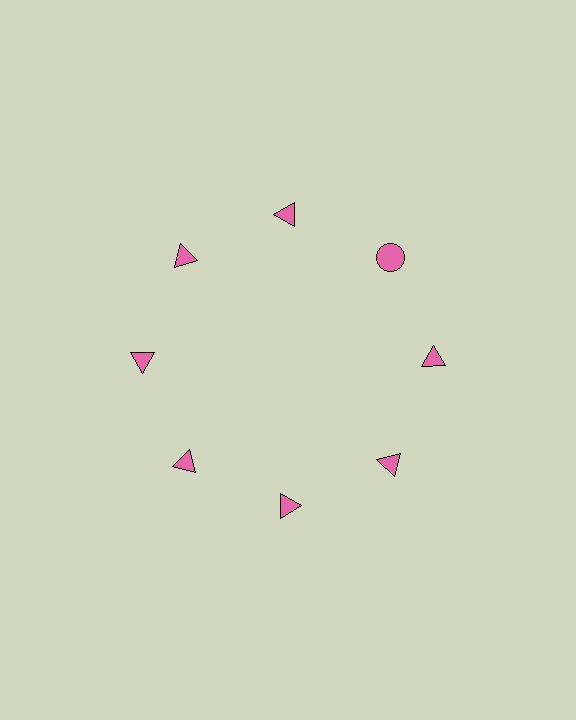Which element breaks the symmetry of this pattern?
The pink circle at roughly the 2 o'clock position breaks the symmetry. All other shapes are pink triangles.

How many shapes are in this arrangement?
There are 8 shapes arranged in a ring pattern.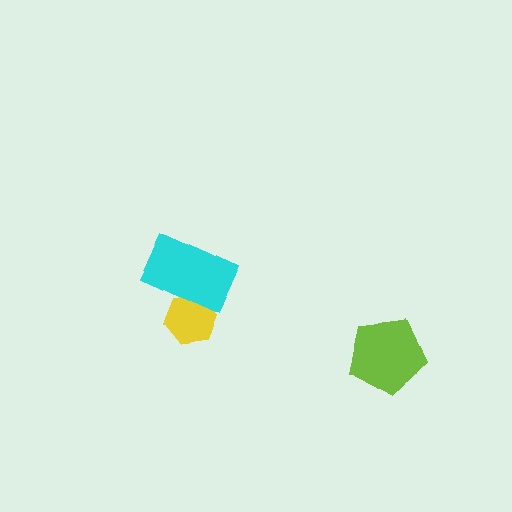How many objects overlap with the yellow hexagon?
1 object overlaps with the yellow hexagon.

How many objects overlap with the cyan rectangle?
1 object overlaps with the cyan rectangle.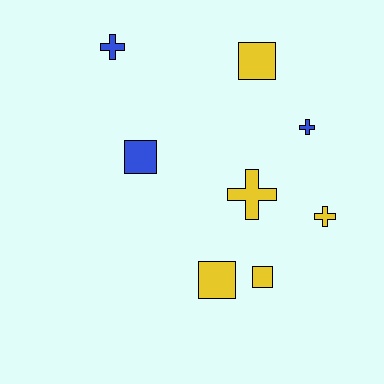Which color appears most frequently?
Yellow, with 5 objects.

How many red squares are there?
There are no red squares.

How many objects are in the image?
There are 8 objects.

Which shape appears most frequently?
Square, with 4 objects.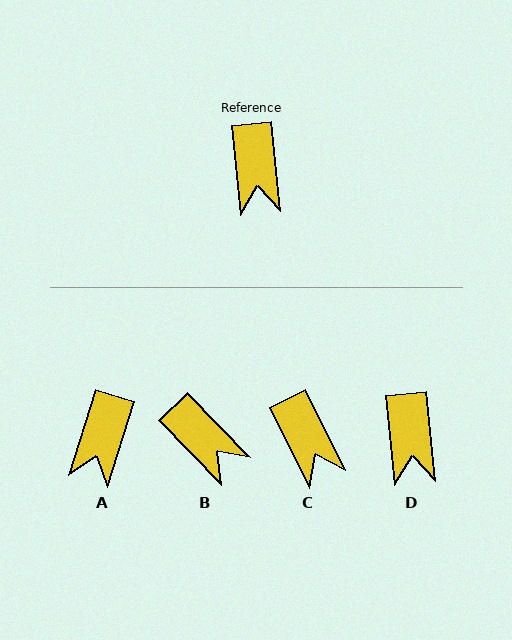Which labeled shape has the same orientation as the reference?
D.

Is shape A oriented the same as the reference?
No, it is off by about 23 degrees.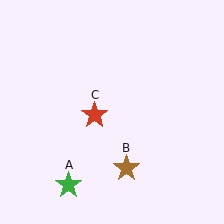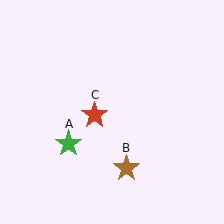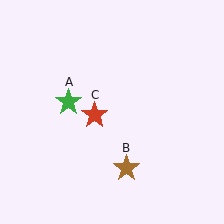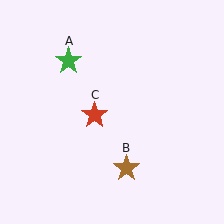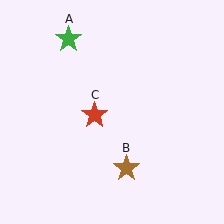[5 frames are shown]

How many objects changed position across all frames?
1 object changed position: green star (object A).